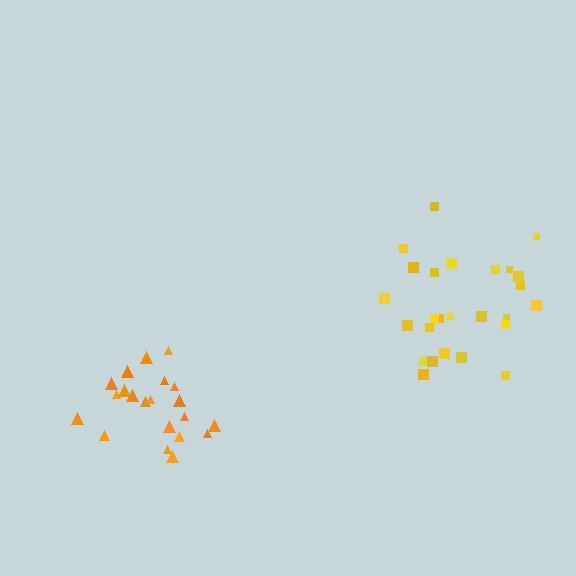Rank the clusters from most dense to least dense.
orange, yellow.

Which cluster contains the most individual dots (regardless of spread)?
Yellow (26).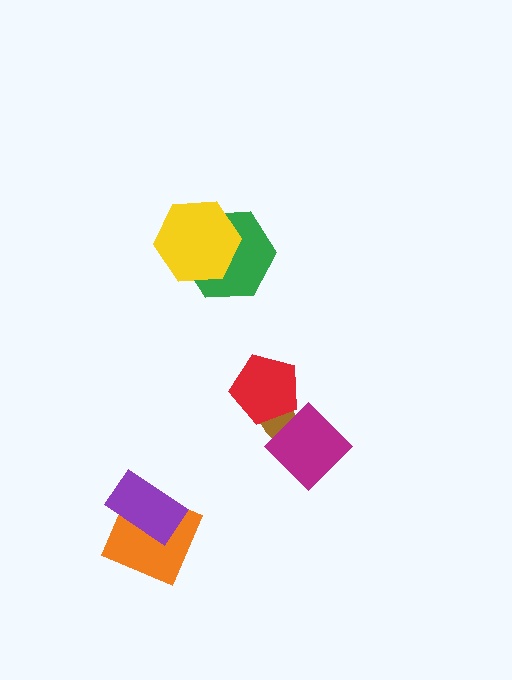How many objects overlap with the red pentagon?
2 objects overlap with the red pentagon.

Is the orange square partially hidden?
Yes, it is partially covered by another shape.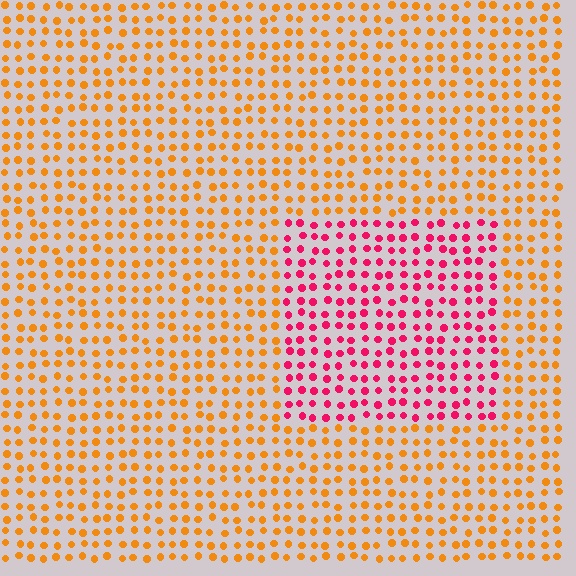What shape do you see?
I see a rectangle.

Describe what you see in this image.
The image is filled with small orange elements in a uniform arrangement. A rectangle-shaped region is visible where the elements are tinted to a slightly different hue, forming a subtle color boundary.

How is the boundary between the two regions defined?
The boundary is defined purely by a slight shift in hue (about 55 degrees). Spacing, size, and orientation are identical on both sides.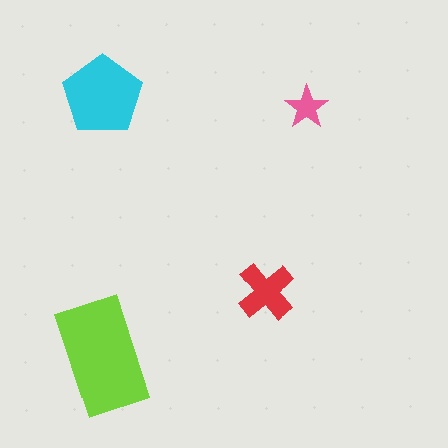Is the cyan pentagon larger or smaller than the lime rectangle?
Smaller.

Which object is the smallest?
The pink star.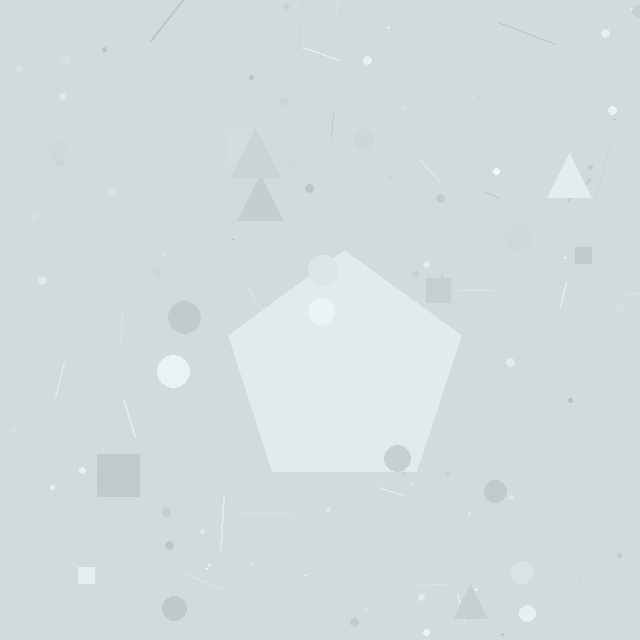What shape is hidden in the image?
A pentagon is hidden in the image.